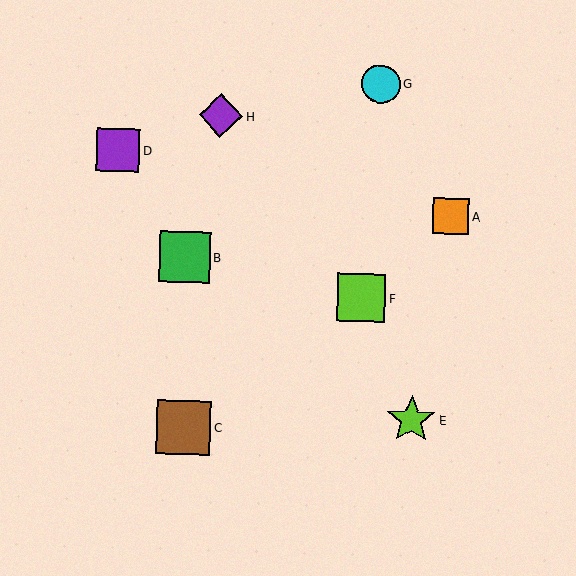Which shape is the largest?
The brown square (labeled C) is the largest.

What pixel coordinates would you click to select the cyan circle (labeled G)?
Click at (381, 84) to select the cyan circle G.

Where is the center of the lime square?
The center of the lime square is at (362, 298).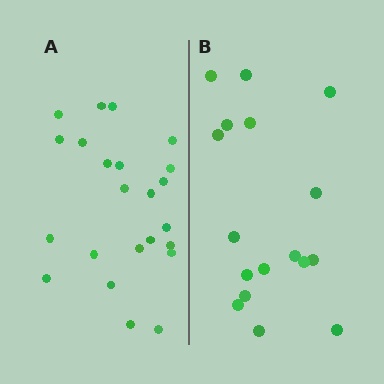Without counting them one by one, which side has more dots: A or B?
Region A (the left region) has more dots.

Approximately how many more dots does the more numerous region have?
Region A has about 6 more dots than region B.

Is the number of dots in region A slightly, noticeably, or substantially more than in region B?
Region A has noticeably more, but not dramatically so. The ratio is roughly 1.4 to 1.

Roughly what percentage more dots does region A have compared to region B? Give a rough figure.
About 35% more.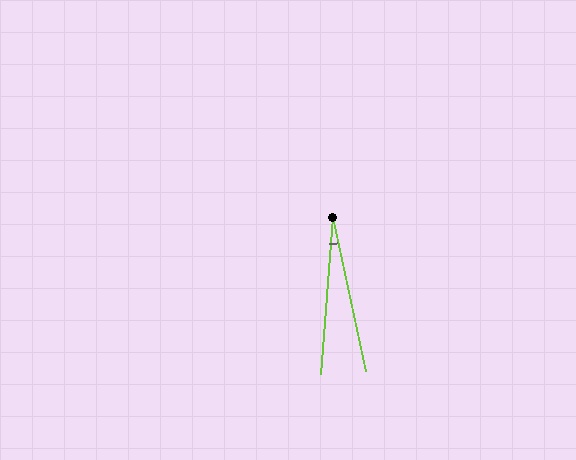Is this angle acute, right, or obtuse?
It is acute.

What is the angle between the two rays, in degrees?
Approximately 16 degrees.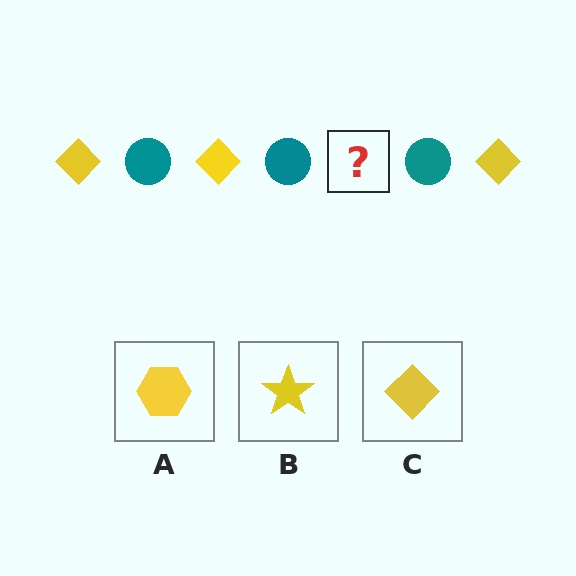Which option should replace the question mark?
Option C.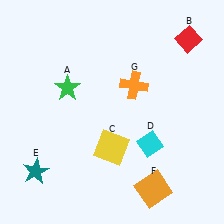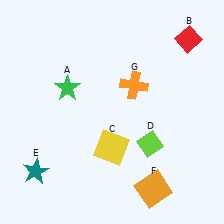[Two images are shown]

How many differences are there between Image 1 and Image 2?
There is 1 difference between the two images.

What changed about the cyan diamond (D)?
In Image 1, D is cyan. In Image 2, it changed to lime.